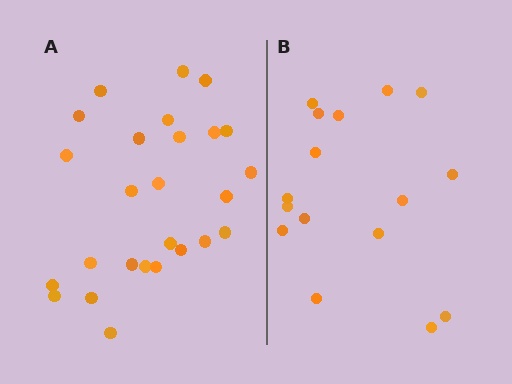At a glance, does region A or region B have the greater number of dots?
Region A (the left region) has more dots.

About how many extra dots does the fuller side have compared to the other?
Region A has roughly 10 or so more dots than region B.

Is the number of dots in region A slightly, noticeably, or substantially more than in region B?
Region A has substantially more. The ratio is roughly 1.6 to 1.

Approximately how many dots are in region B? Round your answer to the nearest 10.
About 20 dots. (The exact count is 16, which rounds to 20.)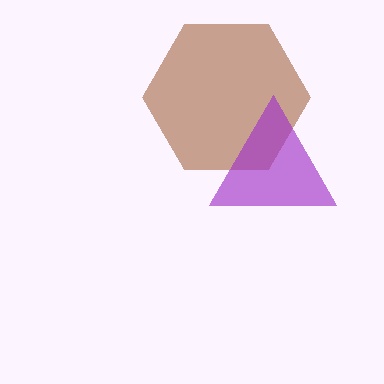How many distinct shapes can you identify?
There are 2 distinct shapes: a brown hexagon, a purple triangle.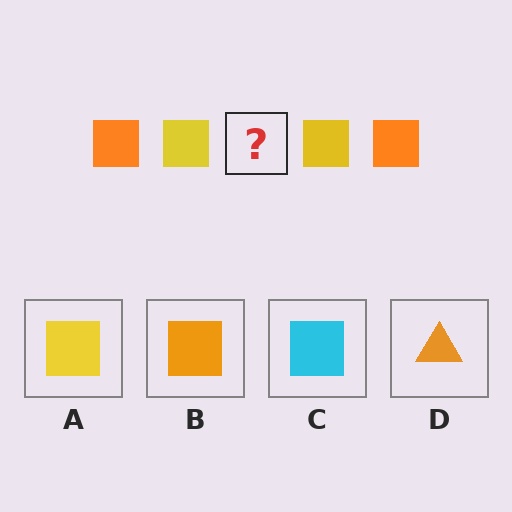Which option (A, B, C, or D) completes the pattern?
B.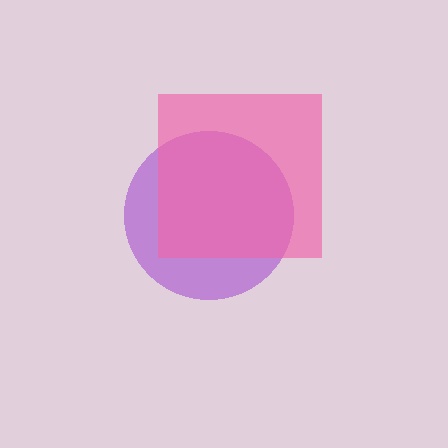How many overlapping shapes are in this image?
There are 2 overlapping shapes in the image.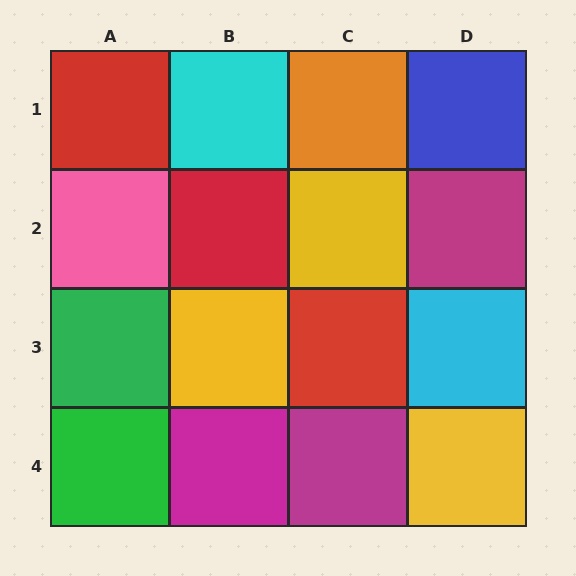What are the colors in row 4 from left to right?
Green, magenta, magenta, yellow.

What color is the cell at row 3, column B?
Yellow.